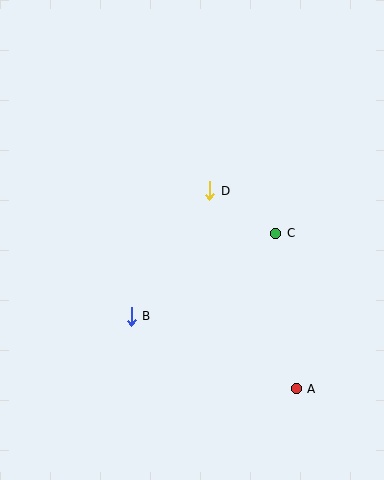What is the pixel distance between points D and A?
The distance between D and A is 216 pixels.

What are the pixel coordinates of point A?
Point A is at (296, 389).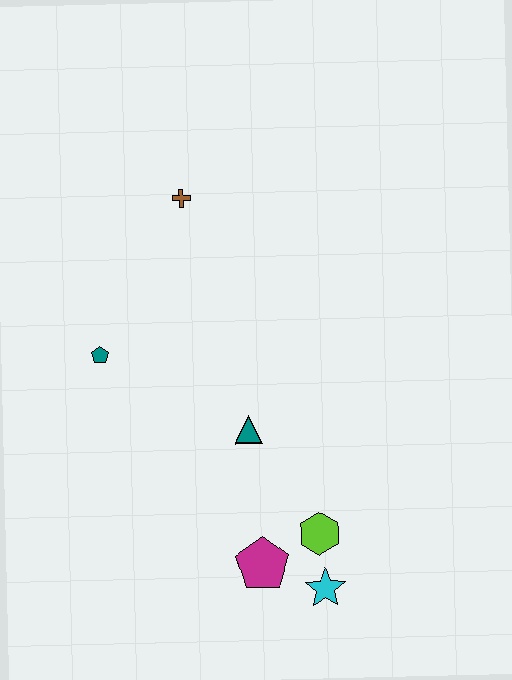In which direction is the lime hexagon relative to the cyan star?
The lime hexagon is above the cyan star.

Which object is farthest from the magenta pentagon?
The brown cross is farthest from the magenta pentagon.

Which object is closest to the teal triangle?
The lime hexagon is closest to the teal triangle.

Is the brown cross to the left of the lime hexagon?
Yes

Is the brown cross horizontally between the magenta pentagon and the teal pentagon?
Yes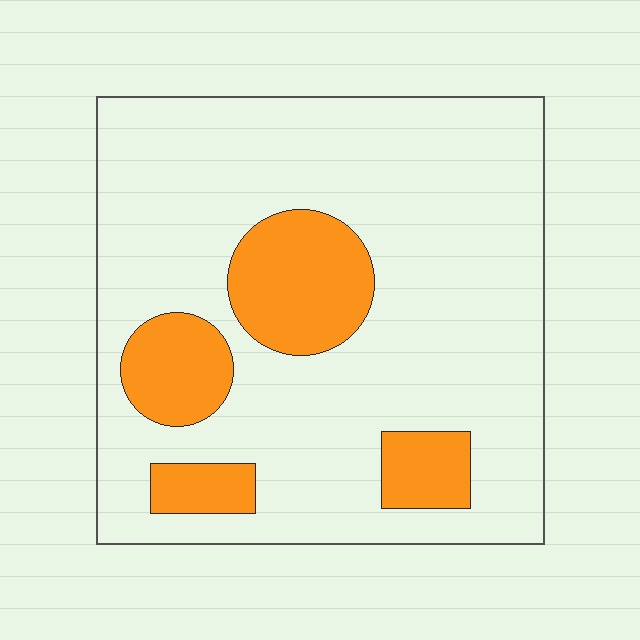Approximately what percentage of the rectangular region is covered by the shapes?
Approximately 20%.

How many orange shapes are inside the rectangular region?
4.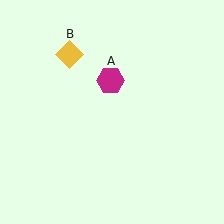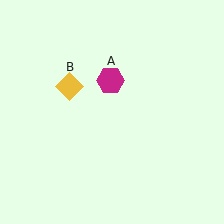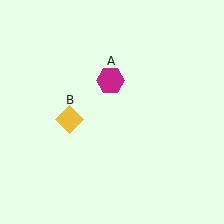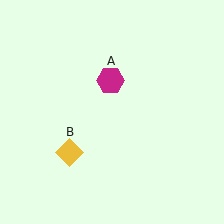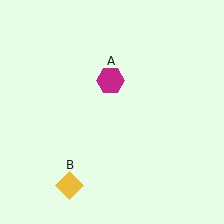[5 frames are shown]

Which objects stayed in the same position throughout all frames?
Magenta hexagon (object A) remained stationary.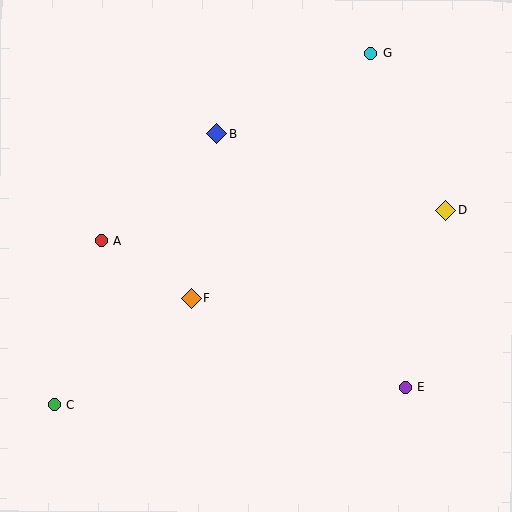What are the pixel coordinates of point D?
Point D is at (446, 211).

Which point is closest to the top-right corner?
Point G is closest to the top-right corner.